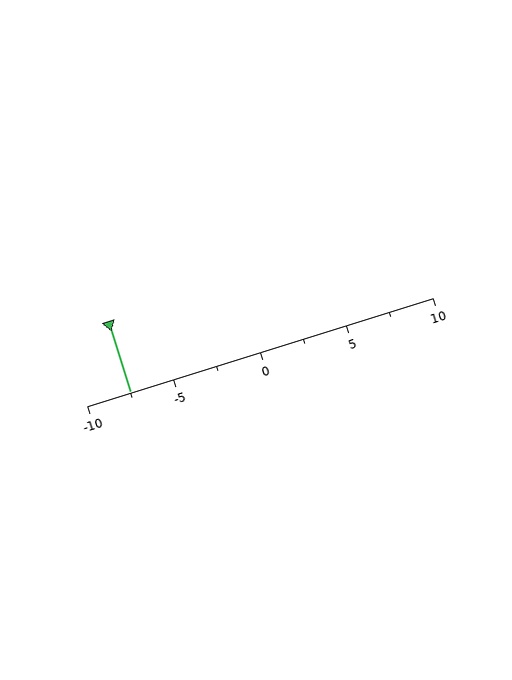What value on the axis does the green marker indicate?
The marker indicates approximately -7.5.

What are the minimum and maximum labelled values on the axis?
The axis runs from -10 to 10.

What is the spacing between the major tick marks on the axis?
The major ticks are spaced 5 apart.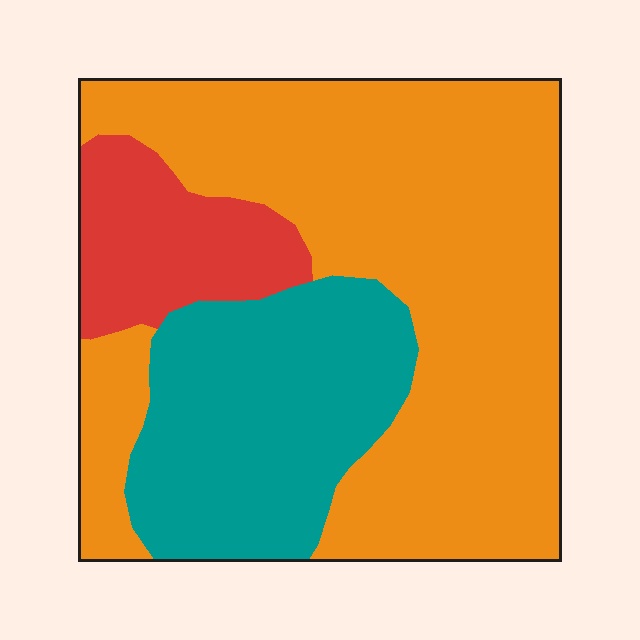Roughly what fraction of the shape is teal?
Teal takes up about one quarter (1/4) of the shape.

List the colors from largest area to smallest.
From largest to smallest: orange, teal, red.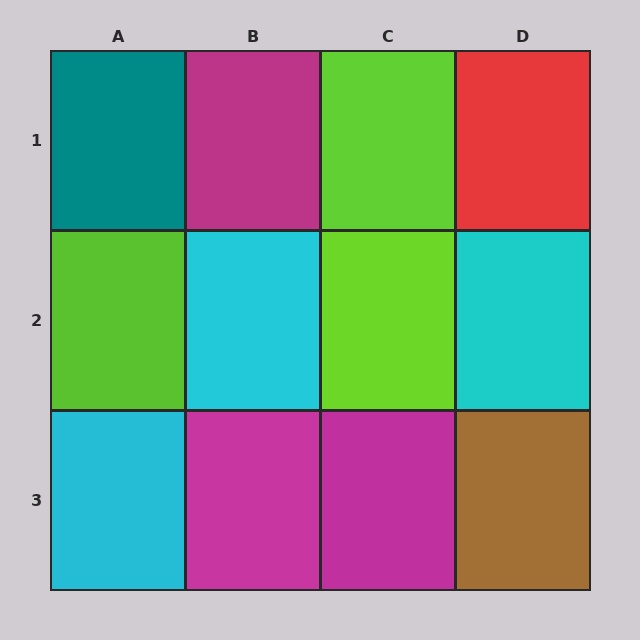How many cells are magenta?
3 cells are magenta.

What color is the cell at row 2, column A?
Lime.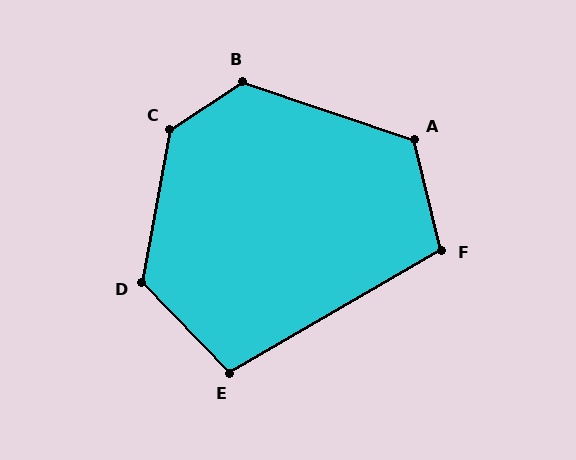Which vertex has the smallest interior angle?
E, at approximately 104 degrees.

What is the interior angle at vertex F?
Approximately 106 degrees (obtuse).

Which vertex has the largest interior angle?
C, at approximately 134 degrees.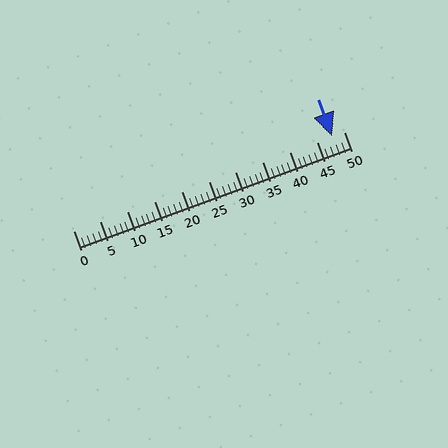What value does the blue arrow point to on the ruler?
The blue arrow points to approximately 48.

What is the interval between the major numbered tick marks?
The major tick marks are spaced 5 units apart.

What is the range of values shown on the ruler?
The ruler shows values from 0 to 50.